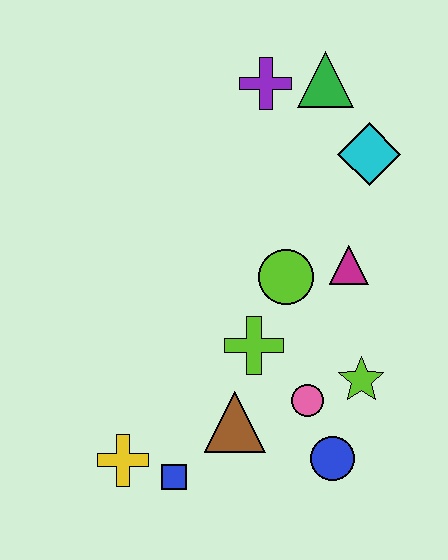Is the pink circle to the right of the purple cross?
Yes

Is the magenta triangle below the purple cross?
Yes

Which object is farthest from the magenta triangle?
The yellow cross is farthest from the magenta triangle.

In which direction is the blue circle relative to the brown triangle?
The blue circle is to the right of the brown triangle.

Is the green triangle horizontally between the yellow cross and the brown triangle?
No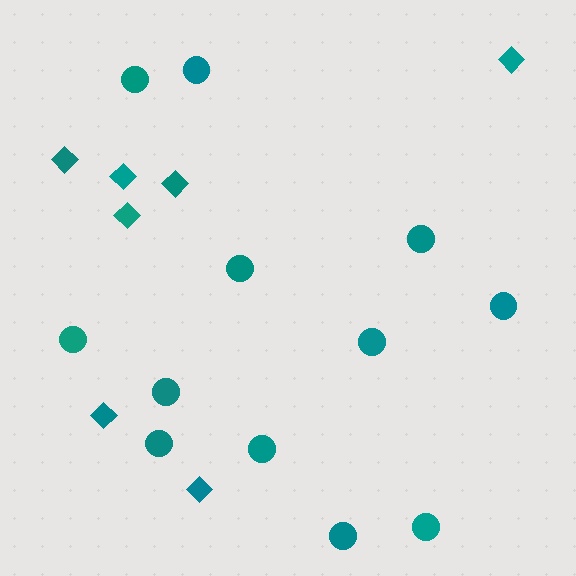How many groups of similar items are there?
There are 2 groups: one group of diamonds (7) and one group of circles (12).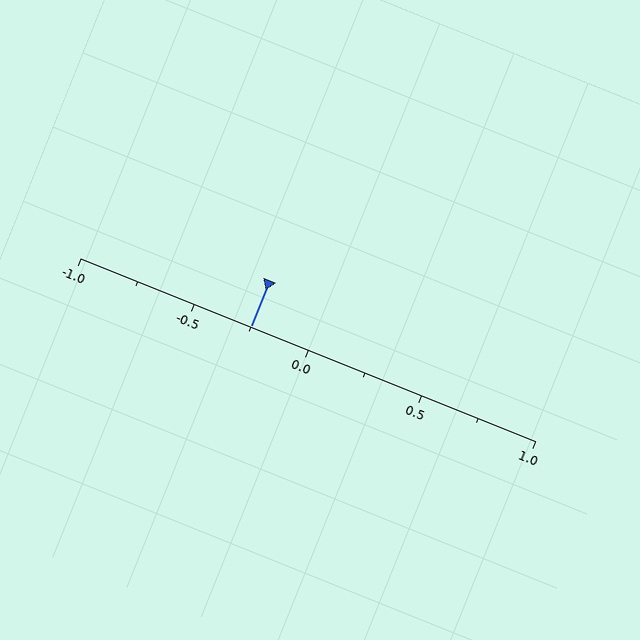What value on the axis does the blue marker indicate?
The marker indicates approximately -0.25.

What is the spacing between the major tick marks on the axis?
The major ticks are spaced 0.5 apart.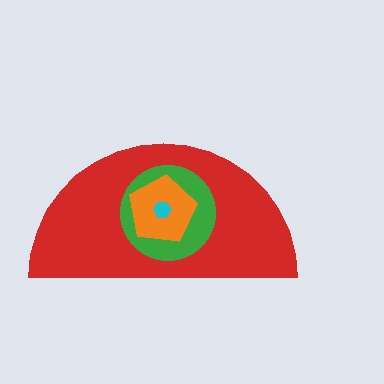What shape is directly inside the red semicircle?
The green circle.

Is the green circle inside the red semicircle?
Yes.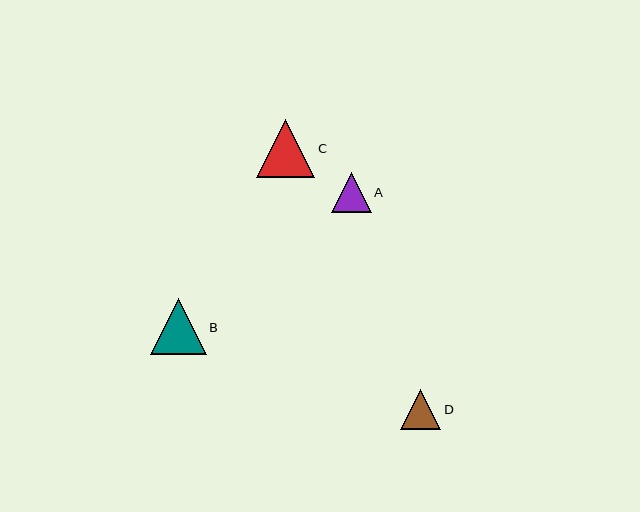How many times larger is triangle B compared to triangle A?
Triangle B is approximately 1.4 times the size of triangle A.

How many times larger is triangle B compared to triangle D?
Triangle B is approximately 1.4 times the size of triangle D.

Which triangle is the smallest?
Triangle D is the smallest with a size of approximately 40 pixels.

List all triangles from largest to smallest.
From largest to smallest: C, B, A, D.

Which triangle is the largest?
Triangle C is the largest with a size of approximately 58 pixels.